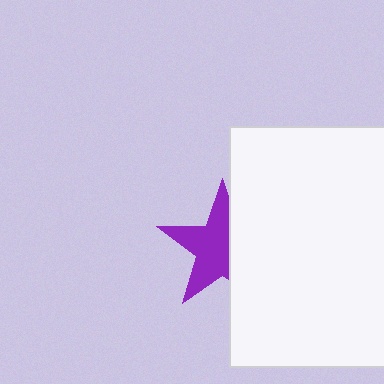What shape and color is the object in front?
The object in front is a white rectangle.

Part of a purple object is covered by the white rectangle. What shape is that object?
It is a star.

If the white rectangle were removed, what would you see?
You would see the complete purple star.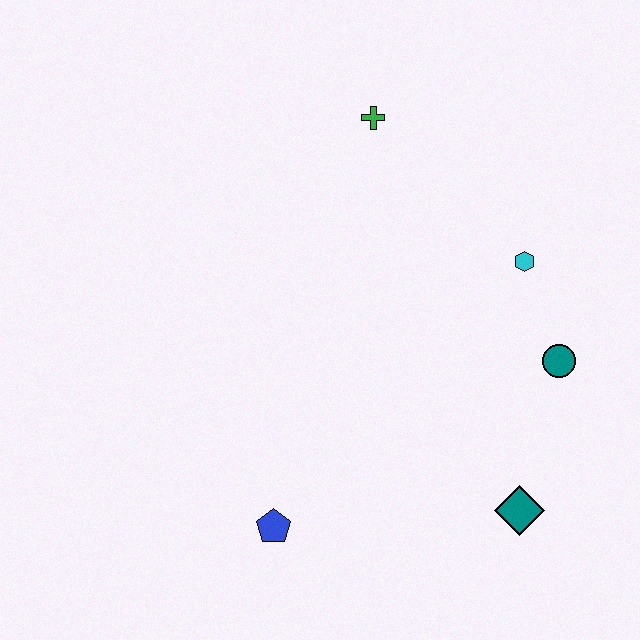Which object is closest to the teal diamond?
The teal circle is closest to the teal diamond.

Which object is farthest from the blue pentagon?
The green cross is farthest from the blue pentagon.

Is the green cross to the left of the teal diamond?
Yes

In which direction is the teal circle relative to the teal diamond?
The teal circle is above the teal diamond.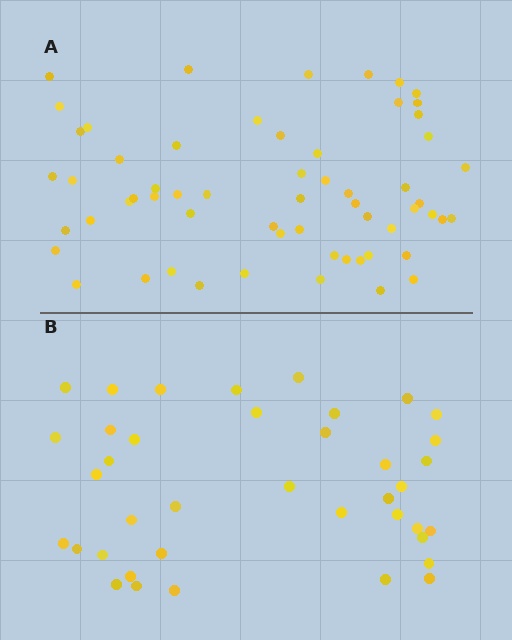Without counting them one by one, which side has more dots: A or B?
Region A (the top region) has more dots.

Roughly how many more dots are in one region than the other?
Region A has approximately 20 more dots than region B.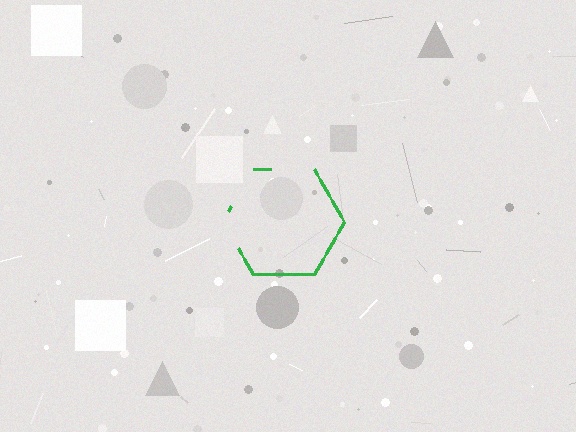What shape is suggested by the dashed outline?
The dashed outline suggests a hexagon.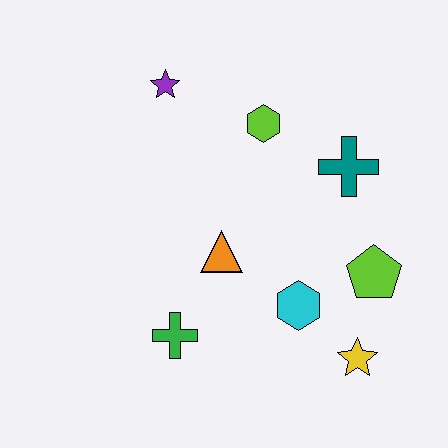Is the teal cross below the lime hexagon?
Yes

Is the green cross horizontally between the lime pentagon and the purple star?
Yes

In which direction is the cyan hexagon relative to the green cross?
The cyan hexagon is to the right of the green cross.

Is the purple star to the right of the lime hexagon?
No